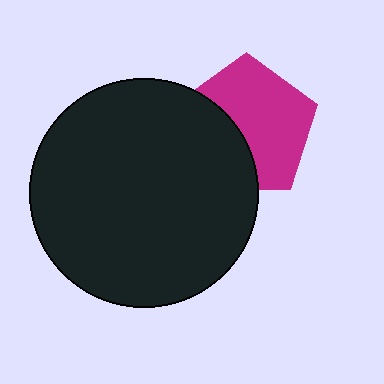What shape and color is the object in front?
The object in front is a black circle.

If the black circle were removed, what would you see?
You would see the complete magenta pentagon.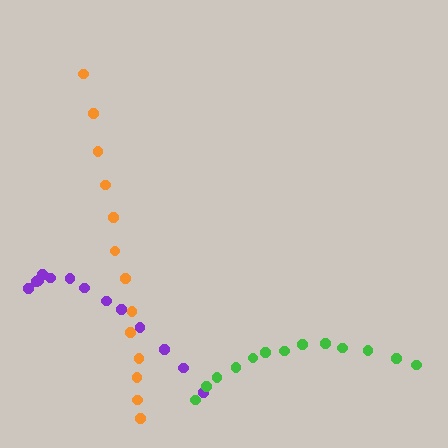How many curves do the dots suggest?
There are 3 distinct paths.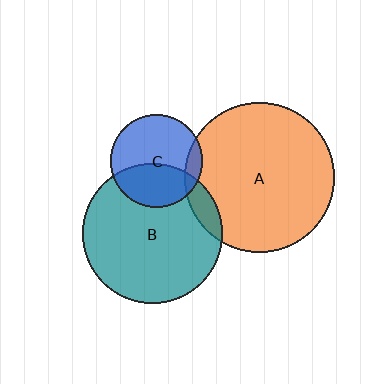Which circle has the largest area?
Circle A (orange).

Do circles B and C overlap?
Yes.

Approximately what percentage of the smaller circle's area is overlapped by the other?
Approximately 40%.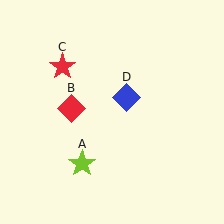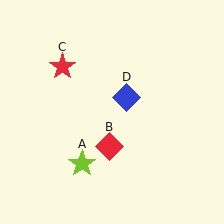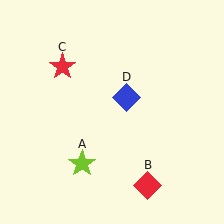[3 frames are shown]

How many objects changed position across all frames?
1 object changed position: red diamond (object B).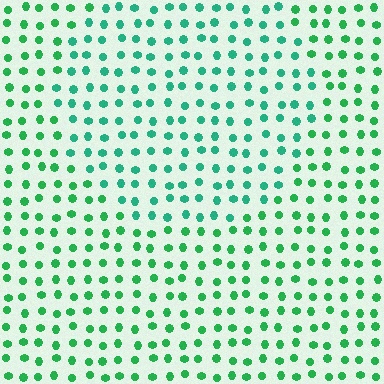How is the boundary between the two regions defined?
The boundary is defined purely by a slight shift in hue (about 23 degrees). Spacing, size, and orientation are identical on both sides.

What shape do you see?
I see a circle.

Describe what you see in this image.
The image is filled with small green elements in a uniform arrangement. A circle-shaped region is visible where the elements are tinted to a slightly different hue, forming a subtle color boundary.